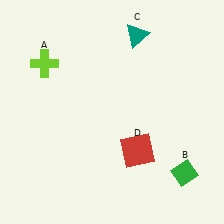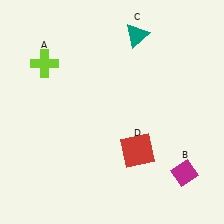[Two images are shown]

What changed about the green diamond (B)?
In Image 1, B is green. In Image 2, it changed to magenta.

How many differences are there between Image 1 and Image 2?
There is 1 difference between the two images.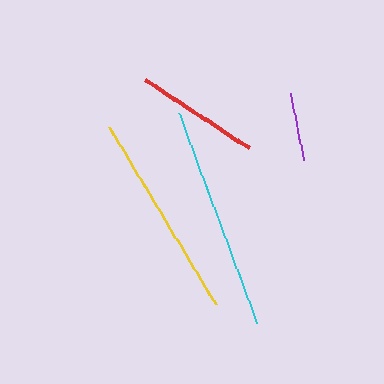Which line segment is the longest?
The cyan line is the longest at approximately 224 pixels.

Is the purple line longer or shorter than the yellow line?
The yellow line is longer than the purple line.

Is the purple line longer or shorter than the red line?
The red line is longer than the purple line.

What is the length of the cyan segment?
The cyan segment is approximately 224 pixels long.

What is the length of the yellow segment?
The yellow segment is approximately 208 pixels long.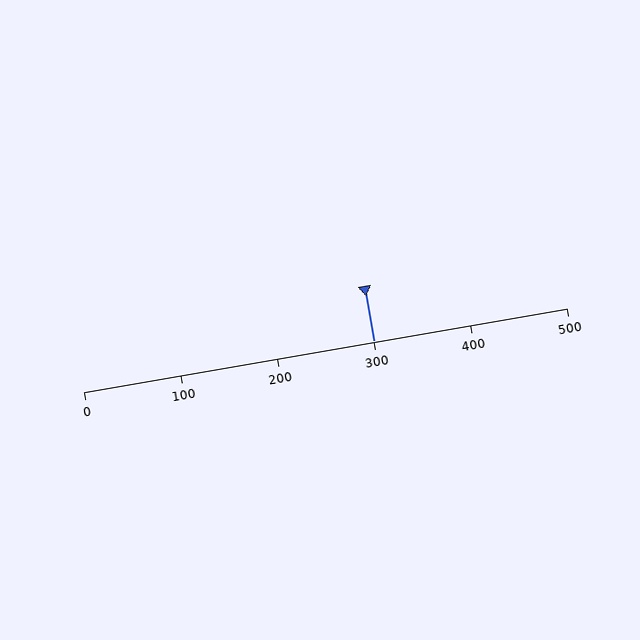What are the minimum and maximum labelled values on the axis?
The axis runs from 0 to 500.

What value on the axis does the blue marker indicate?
The marker indicates approximately 300.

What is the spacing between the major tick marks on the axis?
The major ticks are spaced 100 apart.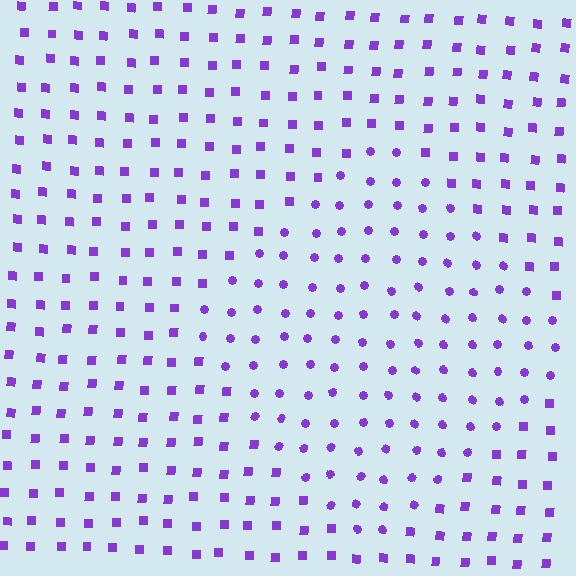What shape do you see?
I see a diamond.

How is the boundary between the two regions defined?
The boundary is defined by a change in element shape: circles inside vs. squares outside. All elements share the same color and spacing.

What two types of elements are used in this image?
The image uses circles inside the diamond region and squares outside it.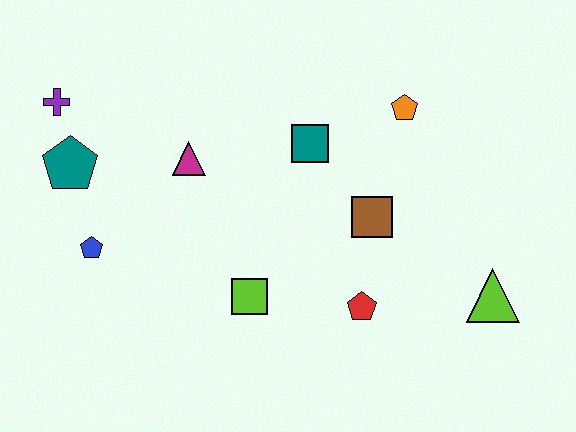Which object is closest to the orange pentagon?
The teal square is closest to the orange pentagon.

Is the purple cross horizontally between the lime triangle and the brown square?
No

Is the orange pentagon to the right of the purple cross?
Yes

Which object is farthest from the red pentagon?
The purple cross is farthest from the red pentagon.